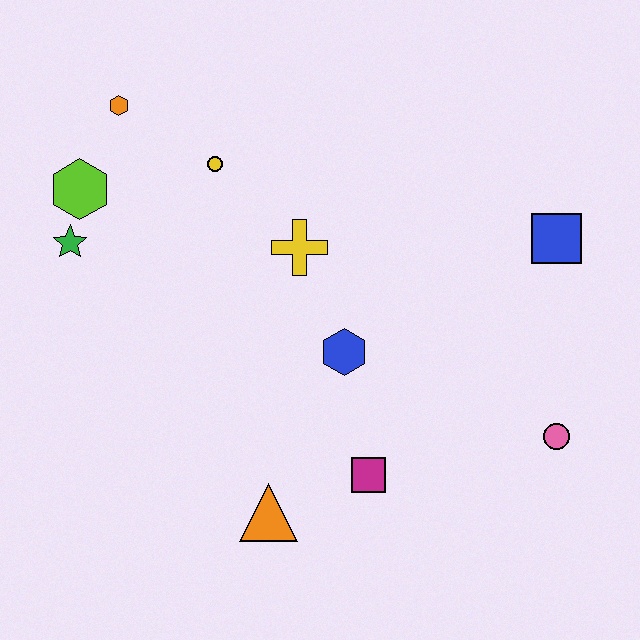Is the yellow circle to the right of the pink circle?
No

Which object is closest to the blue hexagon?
The yellow cross is closest to the blue hexagon.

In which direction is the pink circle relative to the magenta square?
The pink circle is to the right of the magenta square.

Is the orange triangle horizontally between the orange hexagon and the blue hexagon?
Yes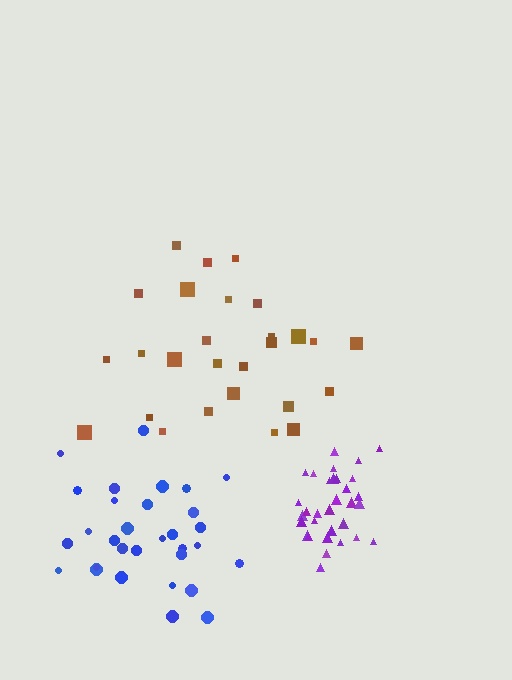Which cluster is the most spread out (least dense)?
Brown.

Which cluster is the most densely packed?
Purple.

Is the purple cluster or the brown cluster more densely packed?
Purple.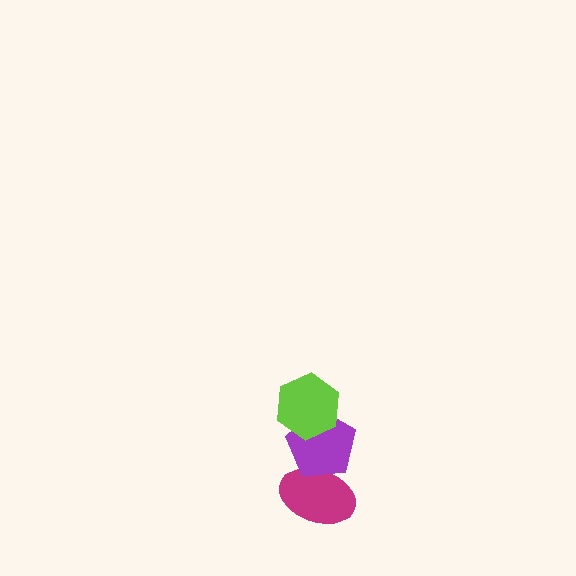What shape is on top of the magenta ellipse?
The purple pentagon is on top of the magenta ellipse.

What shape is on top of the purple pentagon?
The lime hexagon is on top of the purple pentagon.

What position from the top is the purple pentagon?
The purple pentagon is 2nd from the top.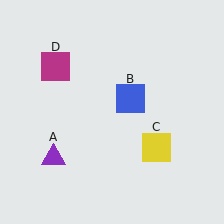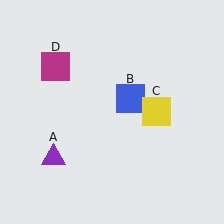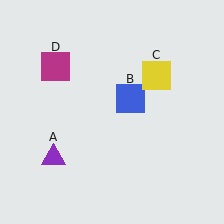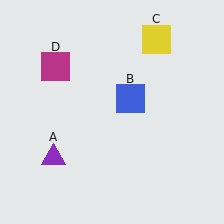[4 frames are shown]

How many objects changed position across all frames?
1 object changed position: yellow square (object C).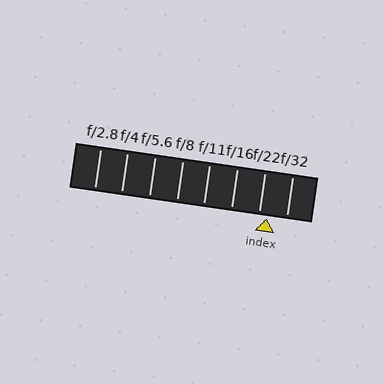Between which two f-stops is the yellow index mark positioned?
The index mark is between f/22 and f/32.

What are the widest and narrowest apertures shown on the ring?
The widest aperture shown is f/2.8 and the narrowest is f/32.